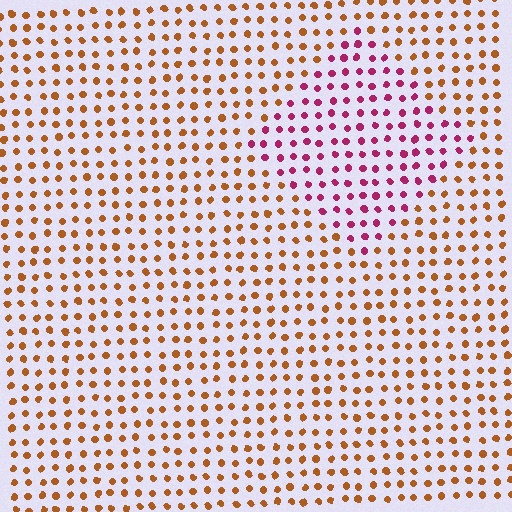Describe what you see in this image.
The image is filled with small brown elements in a uniform arrangement. A diamond-shaped region is visible where the elements are tinted to a slightly different hue, forming a subtle color boundary.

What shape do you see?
I see a diamond.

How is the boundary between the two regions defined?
The boundary is defined purely by a slight shift in hue (about 56 degrees). Spacing, size, and orientation are identical on both sides.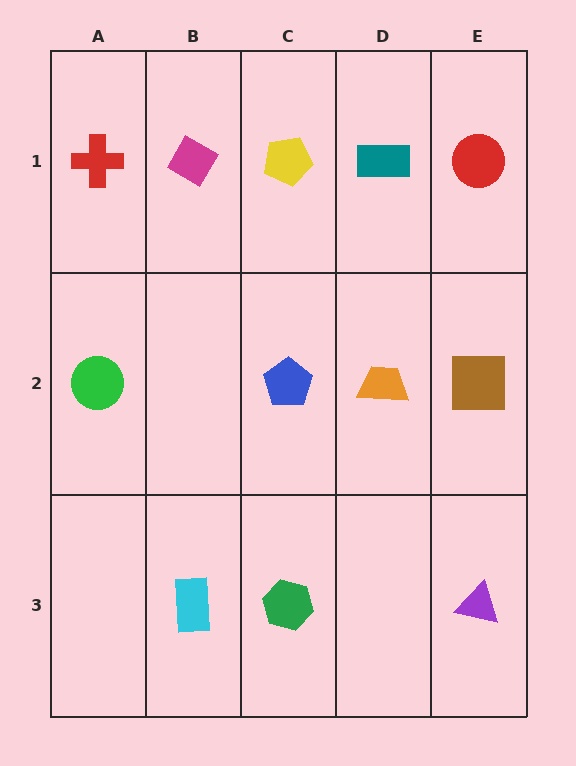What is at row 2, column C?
A blue pentagon.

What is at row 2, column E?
A brown square.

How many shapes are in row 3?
3 shapes.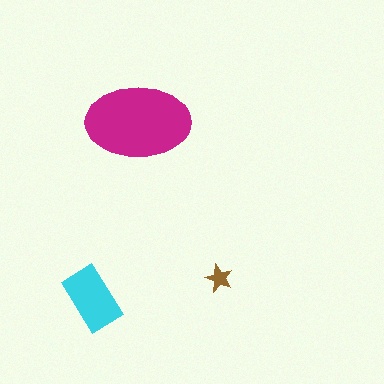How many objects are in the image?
There are 3 objects in the image.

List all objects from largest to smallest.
The magenta ellipse, the cyan rectangle, the brown star.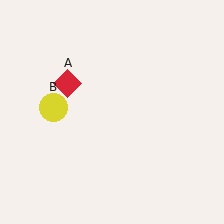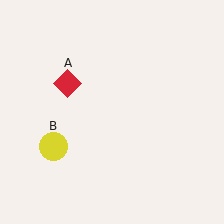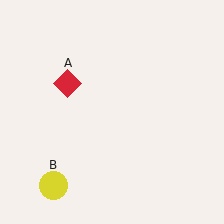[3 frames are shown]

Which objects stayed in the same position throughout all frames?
Red diamond (object A) remained stationary.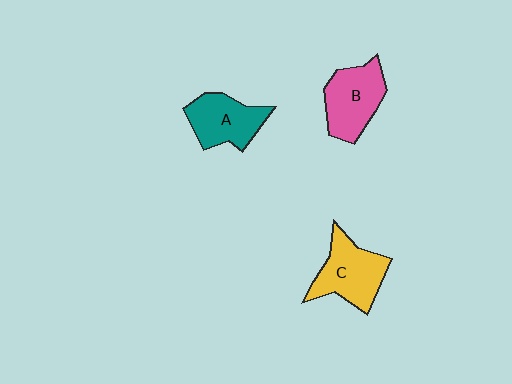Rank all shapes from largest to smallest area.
From largest to smallest: C (yellow), B (pink), A (teal).